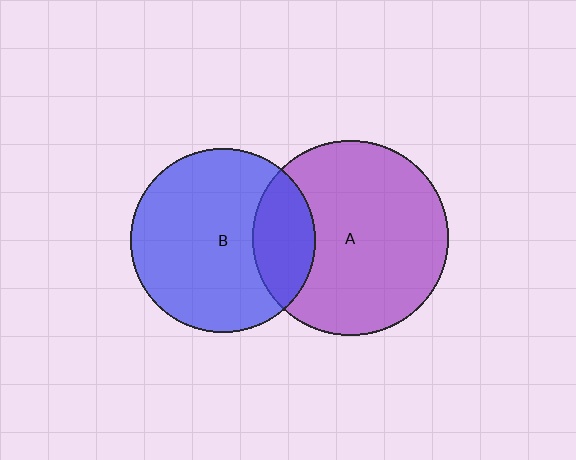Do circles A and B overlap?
Yes.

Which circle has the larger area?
Circle A (purple).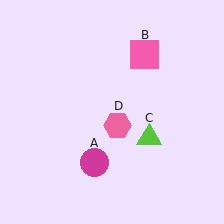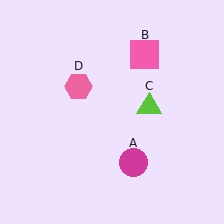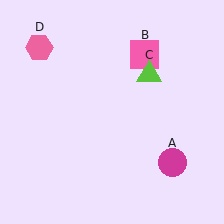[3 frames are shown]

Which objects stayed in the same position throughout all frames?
Pink square (object B) remained stationary.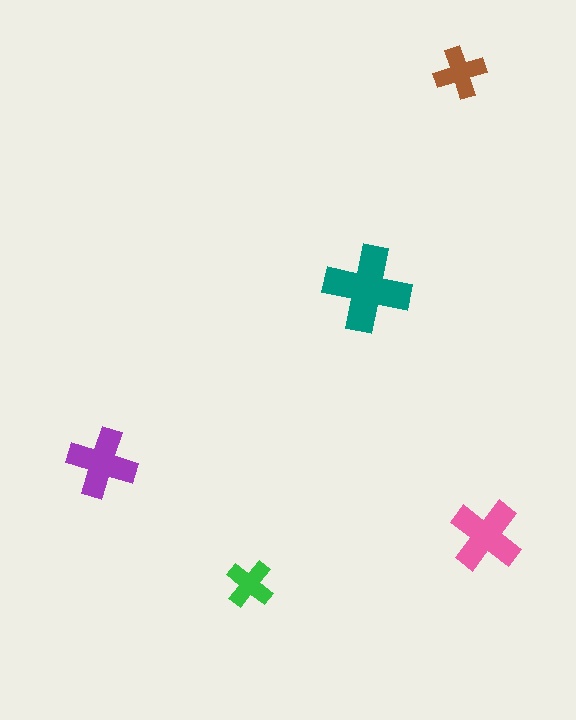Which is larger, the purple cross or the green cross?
The purple one.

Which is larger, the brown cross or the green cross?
The brown one.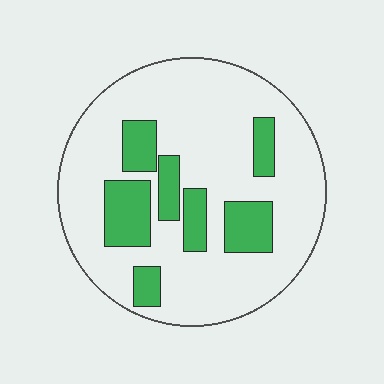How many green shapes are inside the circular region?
7.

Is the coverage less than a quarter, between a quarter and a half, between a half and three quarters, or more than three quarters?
Less than a quarter.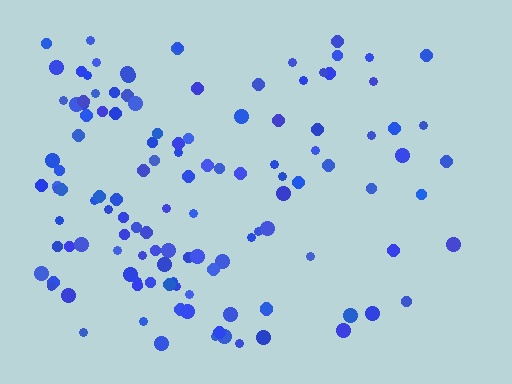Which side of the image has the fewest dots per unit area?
The right.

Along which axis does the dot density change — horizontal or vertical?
Horizontal.